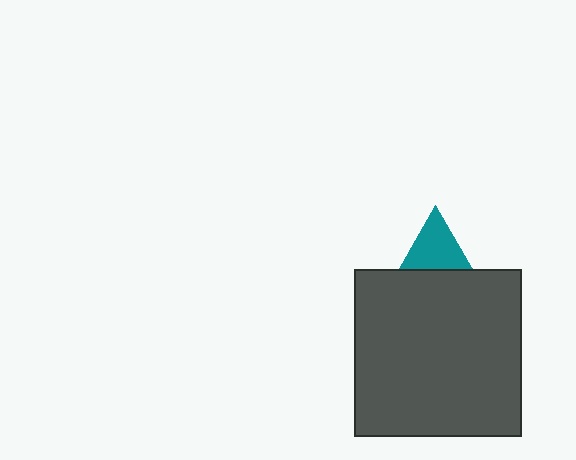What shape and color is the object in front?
The object in front is a dark gray square.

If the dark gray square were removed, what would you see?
You would see the complete teal triangle.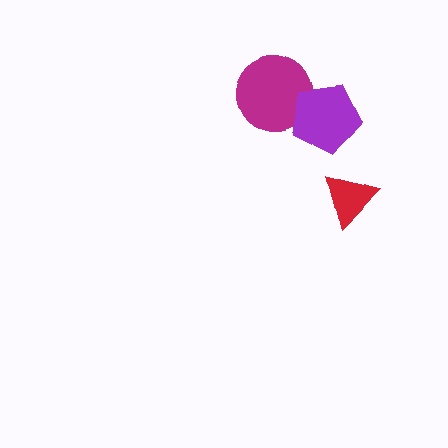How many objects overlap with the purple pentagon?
1 object overlaps with the purple pentagon.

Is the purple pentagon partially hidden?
No, no other shape covers it.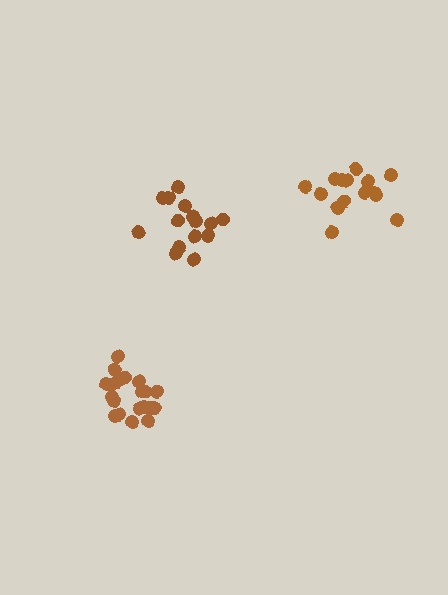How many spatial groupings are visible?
There are 3 spatial groupings.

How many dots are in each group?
Group 1: 21 dots, Group 2: 15 dots, Group 3: 15 dots (51 total).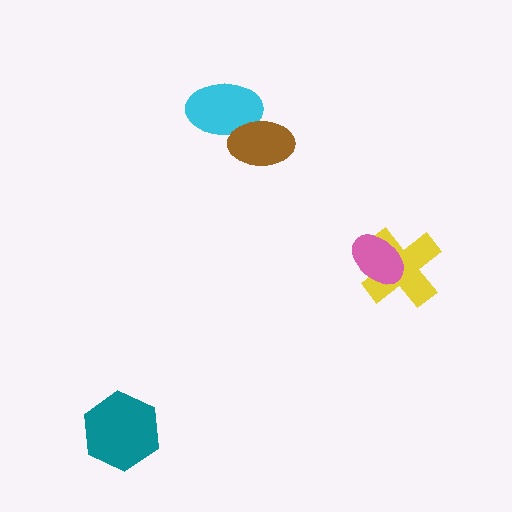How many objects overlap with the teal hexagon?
0 objects overlap with the teal hexagon.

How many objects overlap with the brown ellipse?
1 object overlaps with the brown ellipse.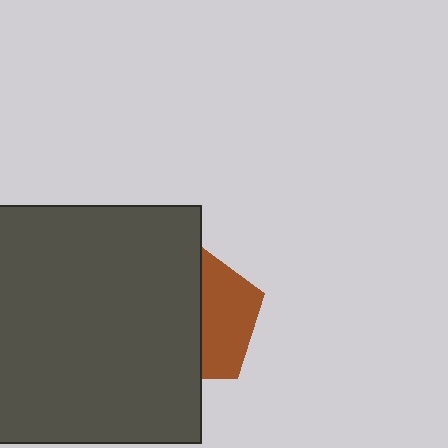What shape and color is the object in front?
The object in front is a dark gray rectangle.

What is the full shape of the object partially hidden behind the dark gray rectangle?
The partially hidden object is a brown pentagon.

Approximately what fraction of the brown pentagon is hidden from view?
Roughly 59% of the brown pentagon is hidden behind the dark gray rectangle.